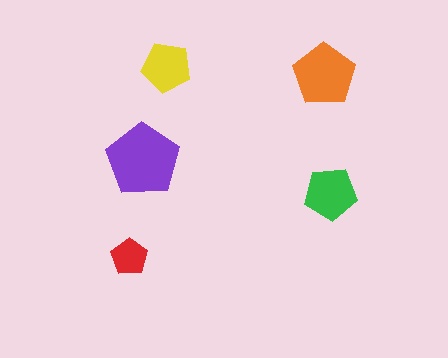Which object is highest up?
The yellow pentagon is topmost.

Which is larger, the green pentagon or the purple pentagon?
The purple one.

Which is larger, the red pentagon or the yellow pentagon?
The yellow one.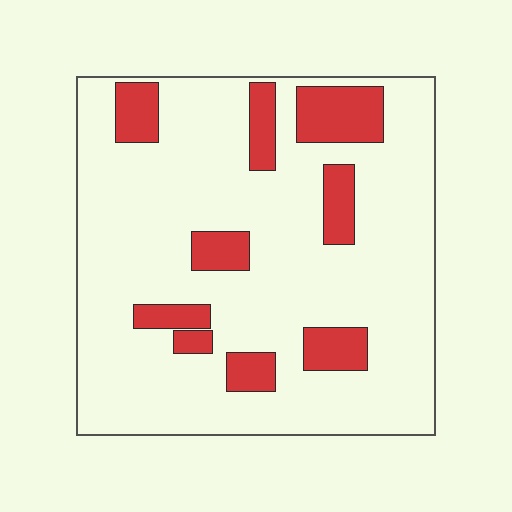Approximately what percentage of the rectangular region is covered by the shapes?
Approximately 20%.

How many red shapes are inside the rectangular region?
9.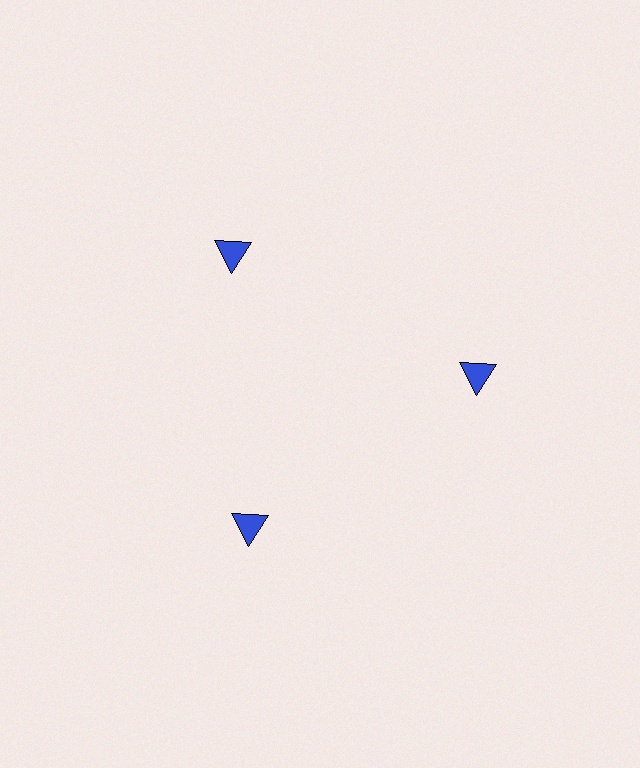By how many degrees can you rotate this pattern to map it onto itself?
The pattern maps onto itself every 120 degrees of rotation.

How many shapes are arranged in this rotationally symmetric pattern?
There are 3 shapes, arranged in 3 groups of 1.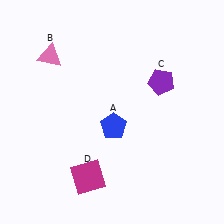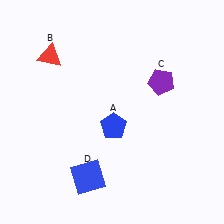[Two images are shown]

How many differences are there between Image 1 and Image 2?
There are 2 differences between the two images.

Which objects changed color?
B changed from pink to red. D changed from magenta to blue.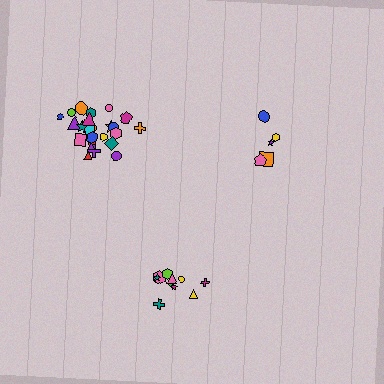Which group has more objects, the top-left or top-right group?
The top-left group.